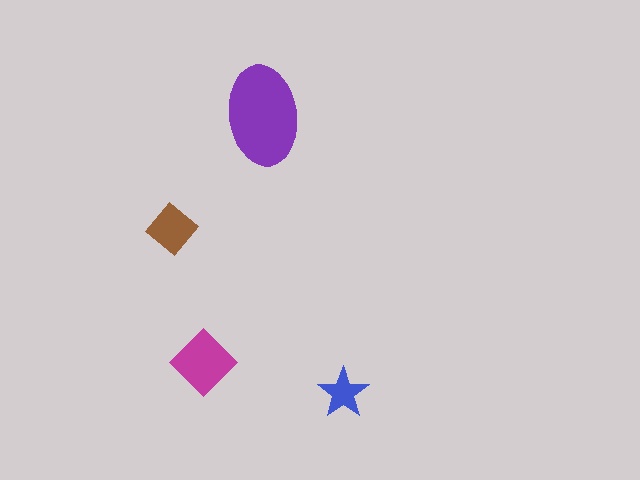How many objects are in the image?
There are 4 objects in the image.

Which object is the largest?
The purple ellipse.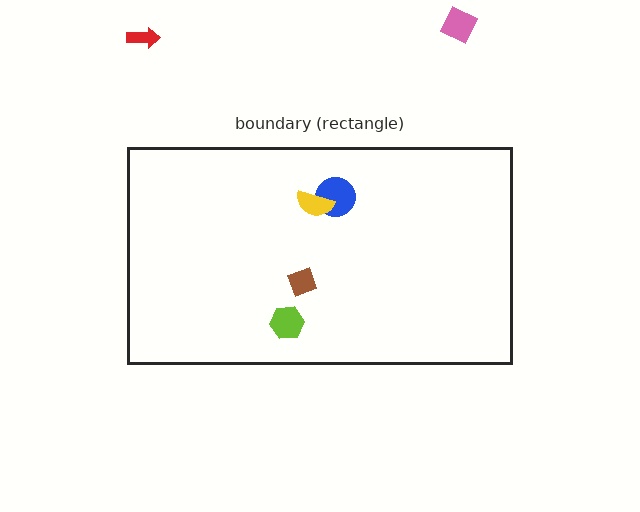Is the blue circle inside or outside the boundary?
Inside.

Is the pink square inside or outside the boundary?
Outside.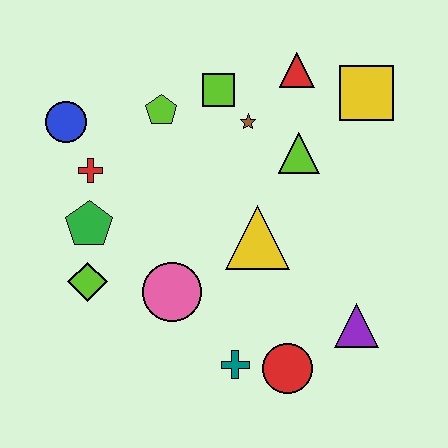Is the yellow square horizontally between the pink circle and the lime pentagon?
No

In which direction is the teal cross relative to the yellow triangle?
The teal cross is below the yellow triangle.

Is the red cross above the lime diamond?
Yes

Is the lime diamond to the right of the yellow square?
No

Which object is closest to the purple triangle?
The red circle is closest to the purple triangle.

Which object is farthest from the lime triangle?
The lime diamond is farthest from the lime triangle.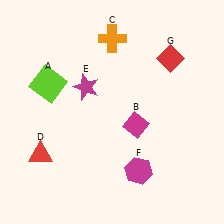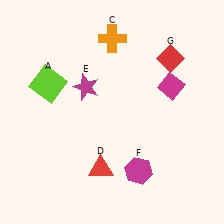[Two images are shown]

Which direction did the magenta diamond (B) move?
The magenta diamond (B) moved up.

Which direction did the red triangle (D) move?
The red triangle (D) moved right.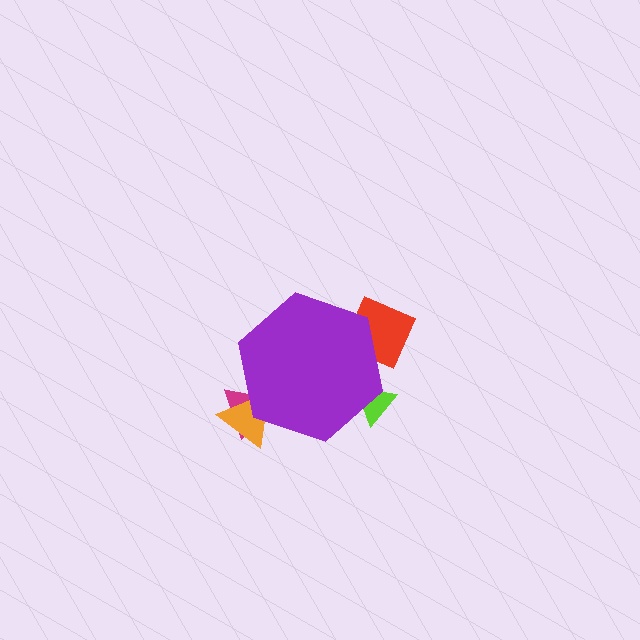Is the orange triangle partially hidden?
Yes, the orange triangle is partially hidden behind the purple hexagon.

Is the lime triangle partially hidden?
Yes, the lime triangle is partially hidden behind the purple hexagon.